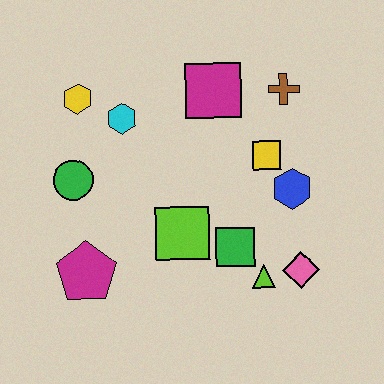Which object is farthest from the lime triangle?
The yellow hexagon is farthest from the lime triangle.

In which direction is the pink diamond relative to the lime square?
The pink diamond is to the right of the lime square.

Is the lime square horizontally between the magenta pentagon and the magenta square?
Yes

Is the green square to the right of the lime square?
Yes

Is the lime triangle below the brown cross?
Yes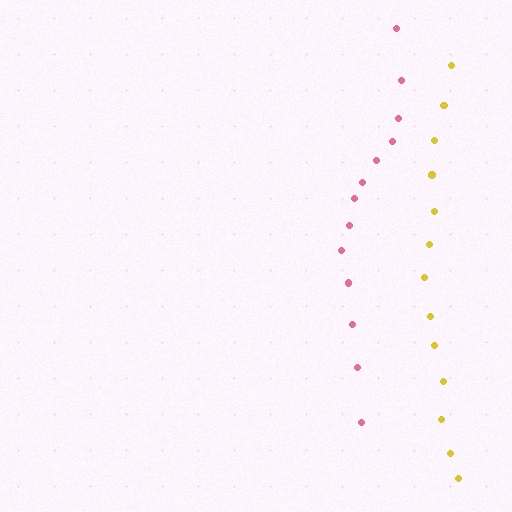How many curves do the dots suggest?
There are 2 distinct paths.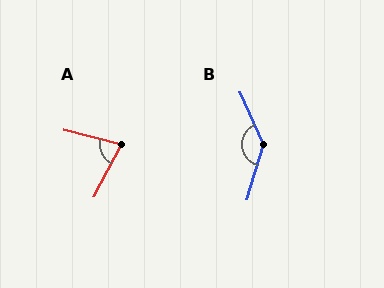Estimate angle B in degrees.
Approximately 140 degrees.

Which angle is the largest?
B, at approximately 140 degrees.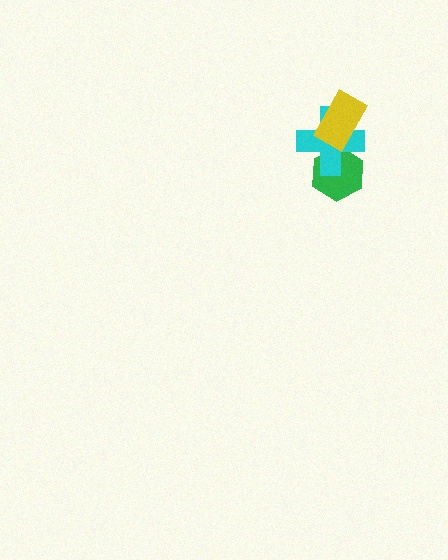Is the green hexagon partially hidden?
Yes, it is partially covered by another shape.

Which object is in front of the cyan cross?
The yellow rectangle is in front of the cyan cross.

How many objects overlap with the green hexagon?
1 object overlaps with the green hexagon.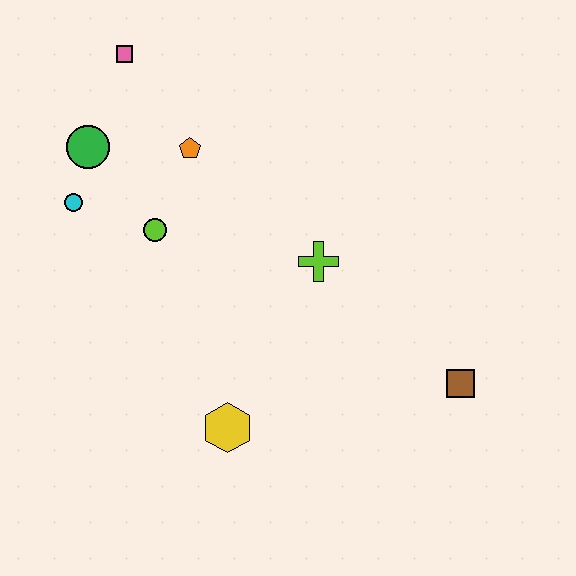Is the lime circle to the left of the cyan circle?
No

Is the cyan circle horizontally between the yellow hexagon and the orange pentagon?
No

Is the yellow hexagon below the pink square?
Yes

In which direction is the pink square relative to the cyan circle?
The pink square is above the cyan circle.